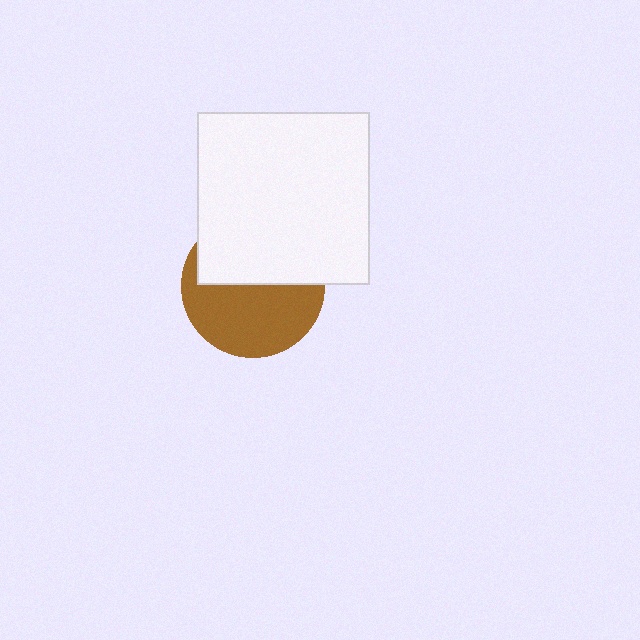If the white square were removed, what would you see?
You would see the complete brown circle.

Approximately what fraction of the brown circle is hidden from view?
Roughly 46% of the brown circle is hidden behind the white square.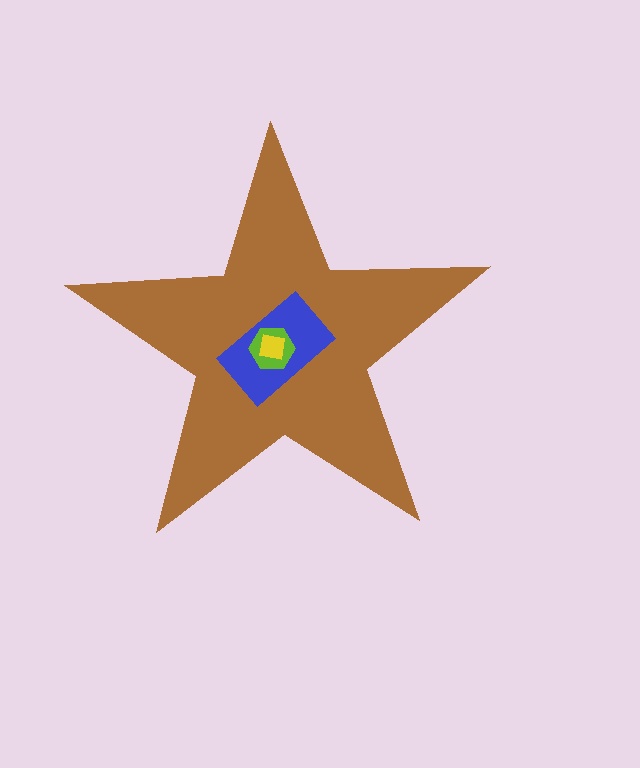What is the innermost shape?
The yellow square.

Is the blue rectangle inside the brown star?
Yes.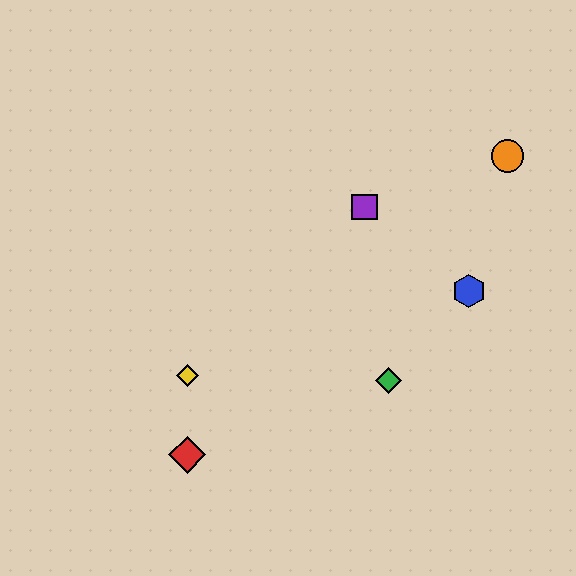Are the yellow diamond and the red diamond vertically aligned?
Yes, both are at x≈187.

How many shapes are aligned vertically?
2 shapes (the red diamond, the yellow diamond) are aligned vertically.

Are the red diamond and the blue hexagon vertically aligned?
No, the red diamond is at x≈187 and the blue hexagon is at x≈469.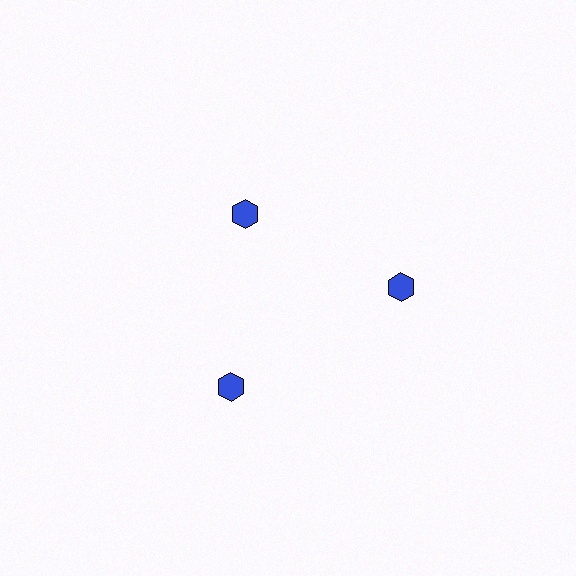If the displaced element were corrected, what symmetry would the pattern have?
It would have 3-fold rotational symmetry — the pattern would map onto itself every 120 degrees.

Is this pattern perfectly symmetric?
No. The 3 blue hexagons are arranged in a ring, but one element near the 11 o'clock position is pulled inward toward the center, breaking the 3-fold rotational symmetry.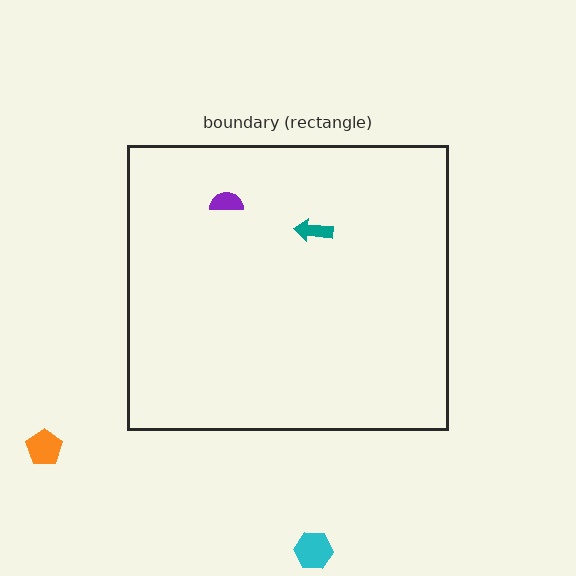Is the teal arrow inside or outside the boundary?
Inside.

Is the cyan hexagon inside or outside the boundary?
Outside.